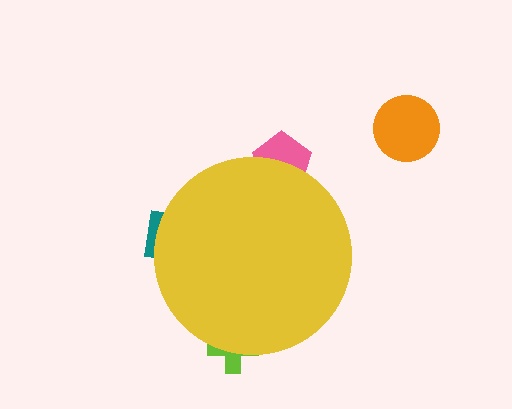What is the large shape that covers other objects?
A yellow circle.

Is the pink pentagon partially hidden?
Yes, the pink pentagon is partially hidden behind the yellow circle.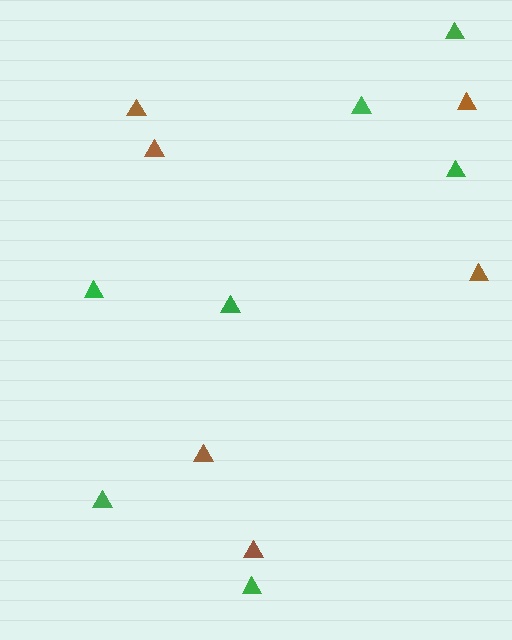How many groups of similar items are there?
There are 2 groups: one group of brown triangles (6) and one group of green triangles (7).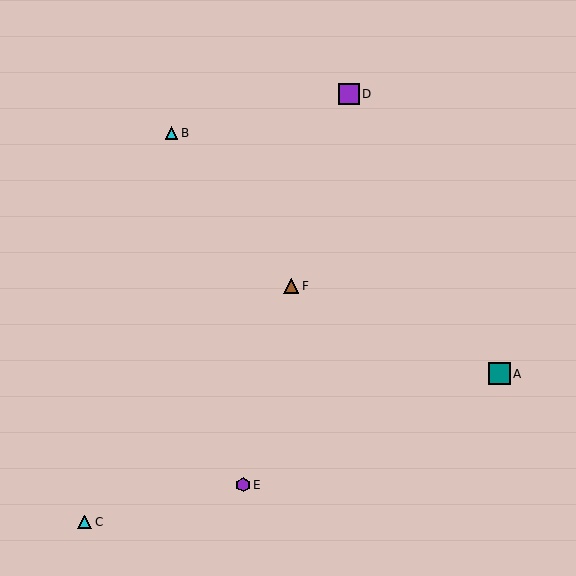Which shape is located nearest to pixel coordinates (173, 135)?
The cyan triangle (labeled B) at (171, 133) is nearest to that location.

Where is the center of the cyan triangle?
The center of the cyan triangle is at (171, 133).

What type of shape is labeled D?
Shape D is a purple square.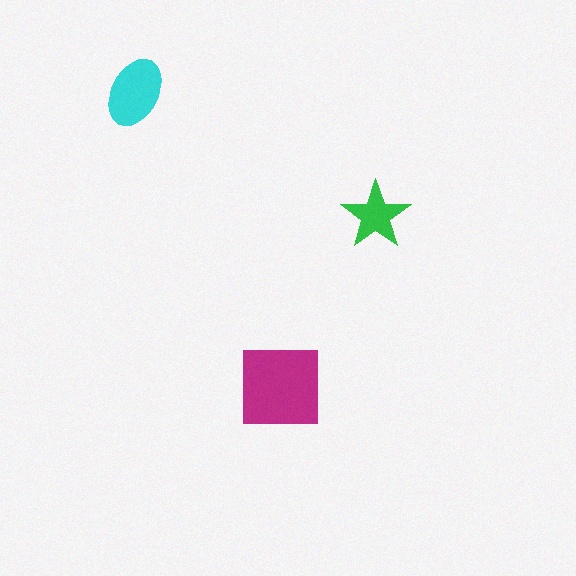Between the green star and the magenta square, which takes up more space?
The magenta square.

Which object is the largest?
The magenta square.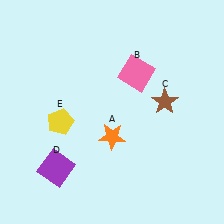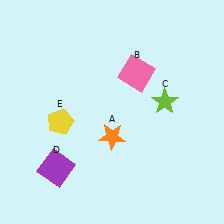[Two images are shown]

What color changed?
The star (C) changed from brown in Image 1 to lime in Image 2.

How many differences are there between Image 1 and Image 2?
There is 1 difference between the two images.